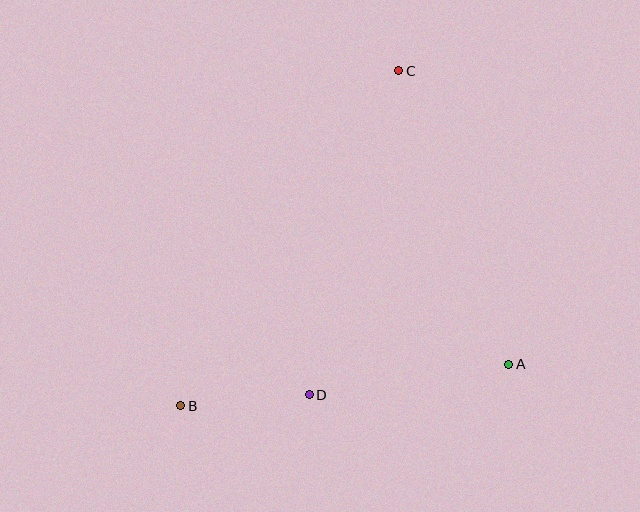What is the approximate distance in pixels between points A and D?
The distance between A and D is approximately 202 pixels.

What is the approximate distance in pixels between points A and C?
The distance between A and C is approximately 313 pixels.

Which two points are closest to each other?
Points B and D are closest to each other.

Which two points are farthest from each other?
Points B and C are farthest from each other.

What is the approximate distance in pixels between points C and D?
The distance between C and D is approximately 336 pixels.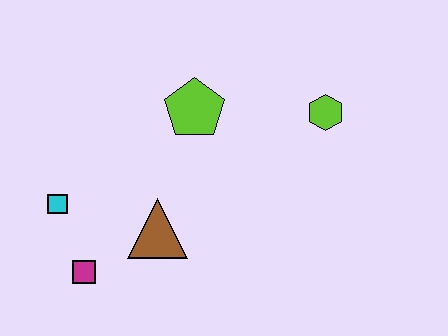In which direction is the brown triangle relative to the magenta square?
The brown triangle is to the right of the magenta square.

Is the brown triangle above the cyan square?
No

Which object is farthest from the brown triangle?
The lime hexagon is farthest from the brown triangle.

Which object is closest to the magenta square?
The cyan square is closest to the magenta square.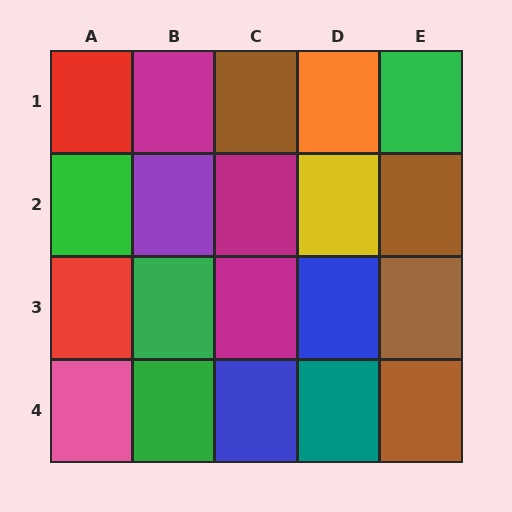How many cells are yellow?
1 cell is yellow.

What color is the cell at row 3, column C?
Magenta.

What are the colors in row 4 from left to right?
Pink, green, blue, teal, brown.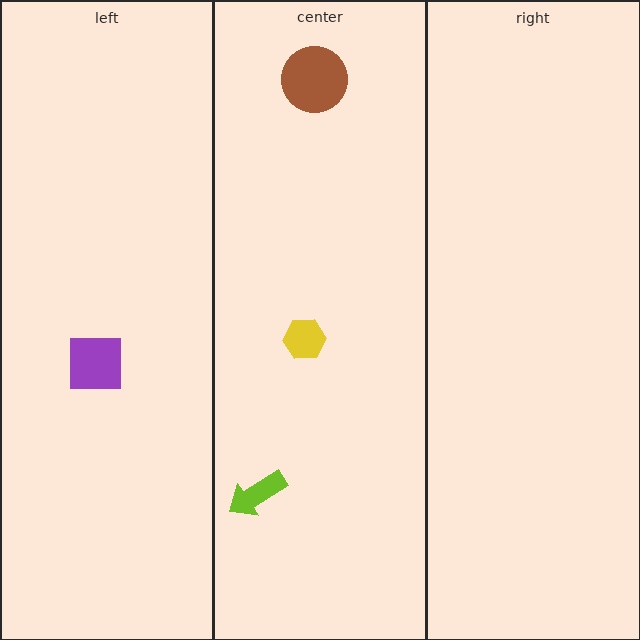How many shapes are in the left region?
1.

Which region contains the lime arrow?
The center region.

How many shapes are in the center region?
3.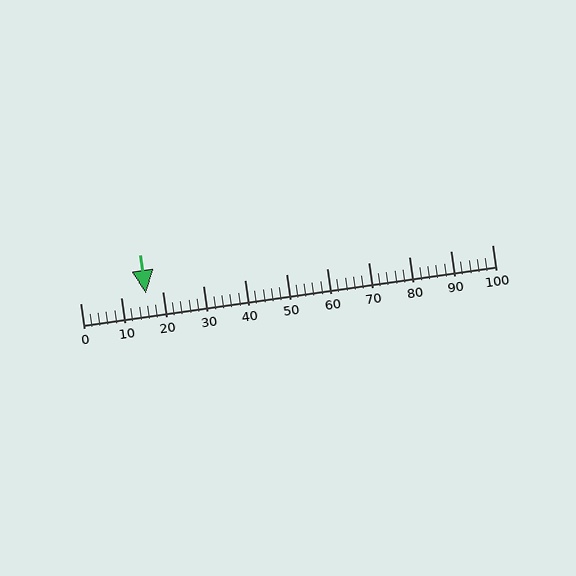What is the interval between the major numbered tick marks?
The major tick marks are spaced 10 units apart.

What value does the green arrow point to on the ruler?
The green arrow points to approximately 16.